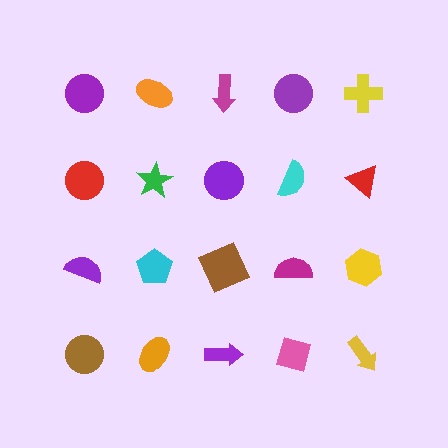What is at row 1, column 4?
A purple circle.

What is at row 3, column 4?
A magenta semicircle.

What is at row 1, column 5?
A yellow cross.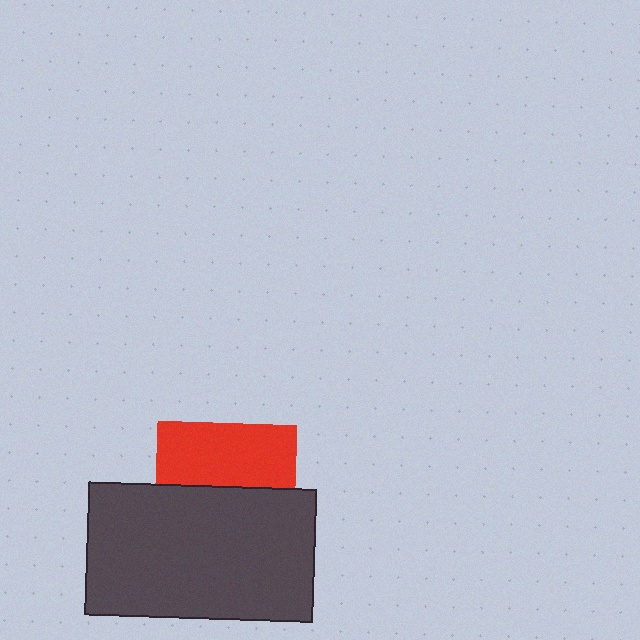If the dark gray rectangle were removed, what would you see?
You would see the complete red square.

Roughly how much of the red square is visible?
About half of it is visible (roughly 46%).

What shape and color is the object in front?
The object in front is a dark gray rectangle.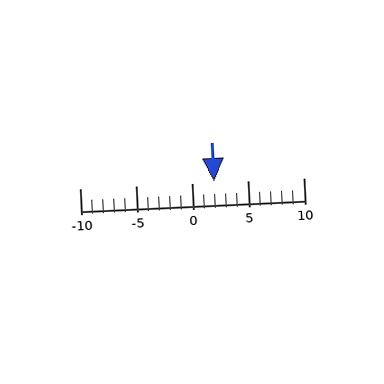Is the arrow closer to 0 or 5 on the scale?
The arrow is closer to 0.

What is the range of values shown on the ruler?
The ruler shows values from -10 to 10.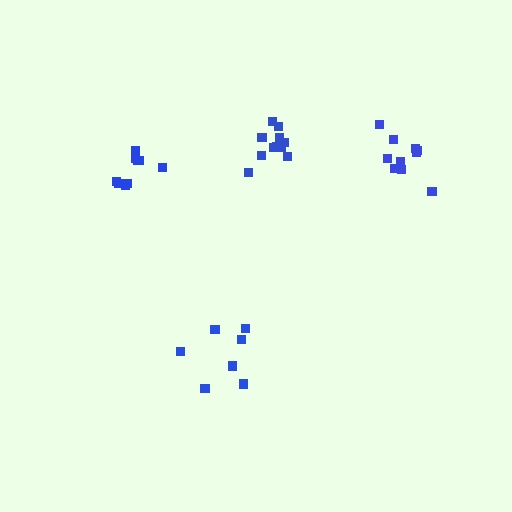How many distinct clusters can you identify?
There are 4 distinct clusters.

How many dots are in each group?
Group 1: 10 dots, Group 2: 10 dots, Group 3: 7 dots, Group 4: 11 dots (38 total).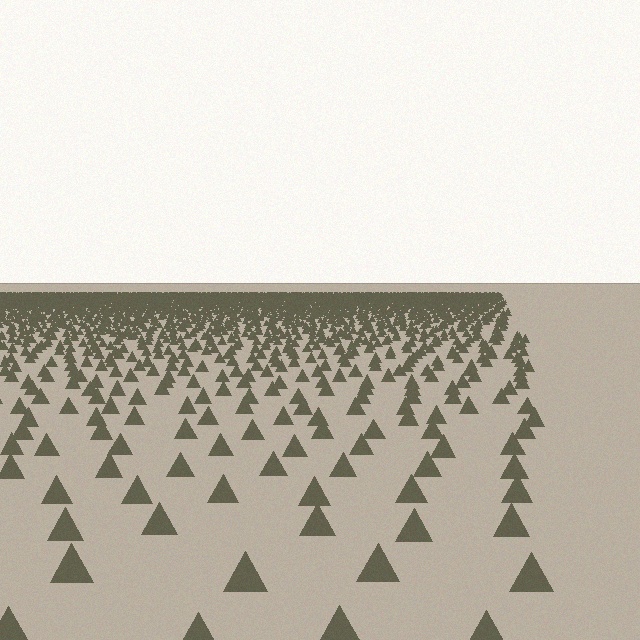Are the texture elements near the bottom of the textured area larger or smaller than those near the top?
Larger. Near the bottom, elements are closer to the viewer and appear at a bigger on-screen size.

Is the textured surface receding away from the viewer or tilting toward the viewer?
The surface is receding away from the viewer. Texture elements get smaller and denser toward the top.